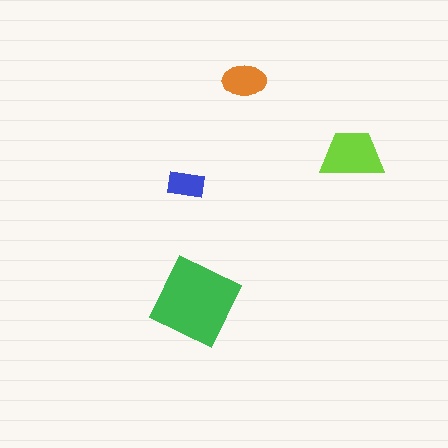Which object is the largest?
The green diamond.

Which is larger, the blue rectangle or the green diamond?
The green diamond.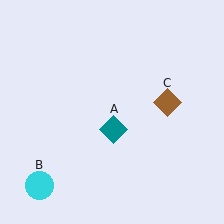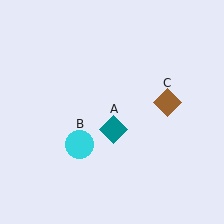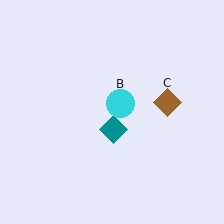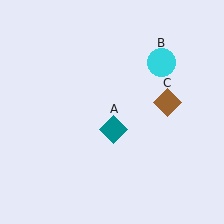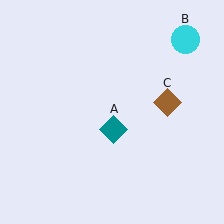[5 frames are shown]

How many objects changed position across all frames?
1 object changed position: cyan circle (object B).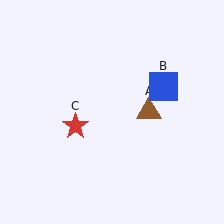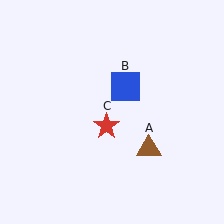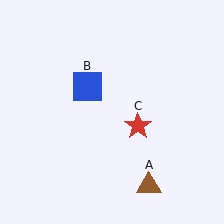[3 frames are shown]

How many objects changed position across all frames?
3 objects changed position: brown triangle (object A), blue square (object B), red star (object C).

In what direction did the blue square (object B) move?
The blue square (object B) moved left.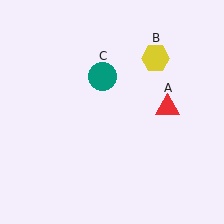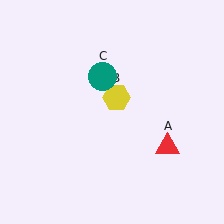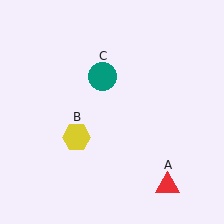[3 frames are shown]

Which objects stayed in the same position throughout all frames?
Teal circle (object C) remained stationary.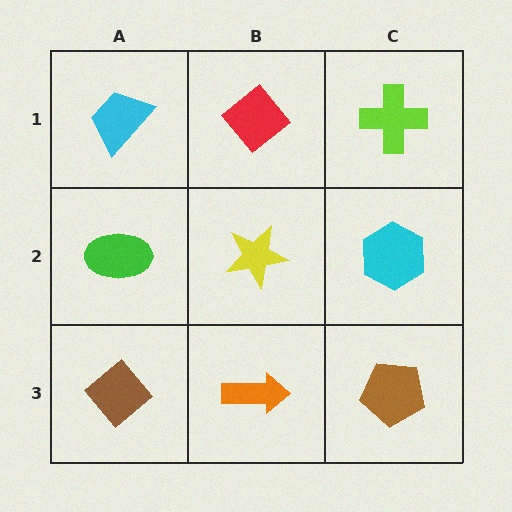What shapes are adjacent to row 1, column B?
A yellow star (row 2, column B), a cyan trapezoid (row 1, column A), a lime cross (row 1, column C).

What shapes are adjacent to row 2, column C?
A lime cross (row 1, column C), a brown pentagon (row 3, column C), a yellow star (row 2, column B).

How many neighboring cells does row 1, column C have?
2.